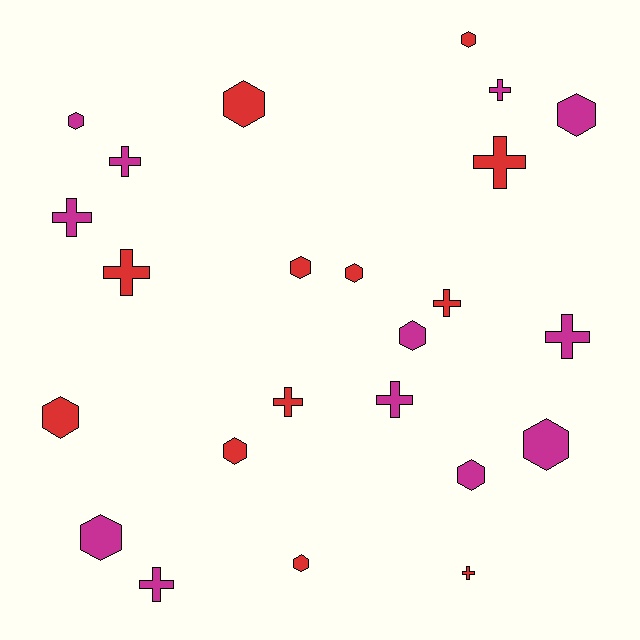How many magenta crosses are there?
There are 6 magenta crosses.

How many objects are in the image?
There are 24 objects.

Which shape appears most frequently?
Hexagon, with 13 objects.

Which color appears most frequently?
Red, with 12 objects.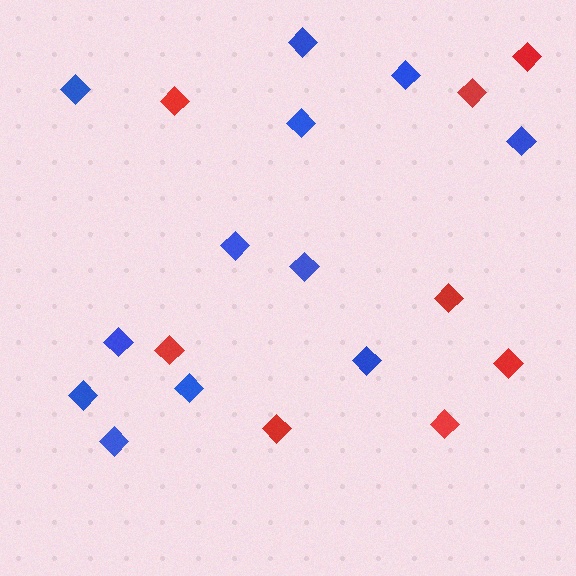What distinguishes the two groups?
There are 2 groups: one group of blue diamonds (12) and one group of red diamonds (8).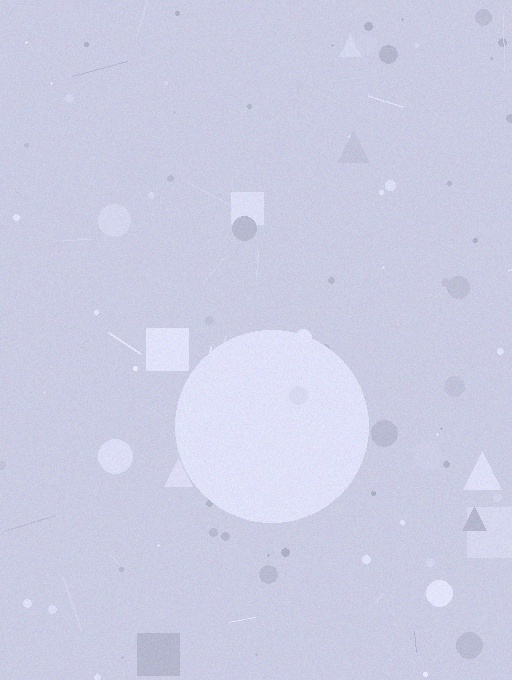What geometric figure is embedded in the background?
A circle is embedded in the background.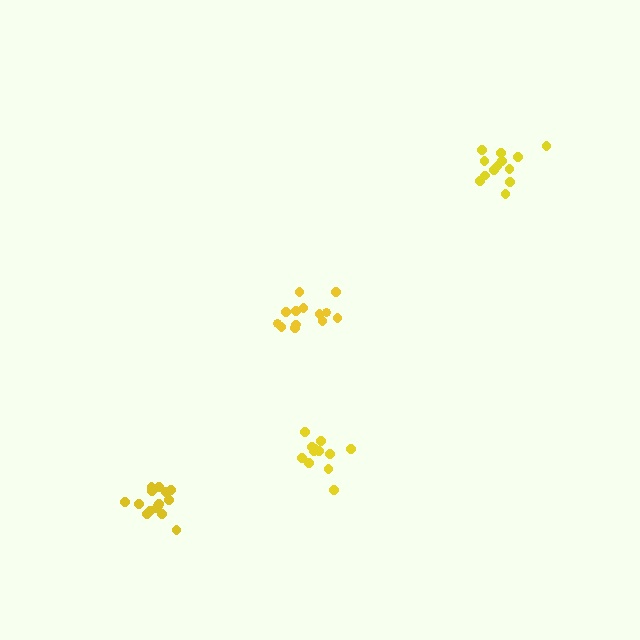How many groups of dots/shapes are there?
There are 4 groups.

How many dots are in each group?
Group 1: 13 dots, Group 2: 15 dots, Group 3: 13 dots, Group 4: 12 dots (53 total).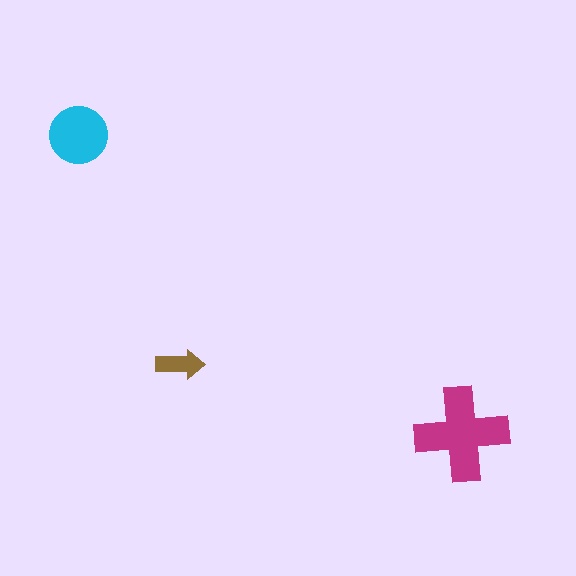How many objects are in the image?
There are 3 objects in the image.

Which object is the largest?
The magenta cross.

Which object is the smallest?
The brown arrow.